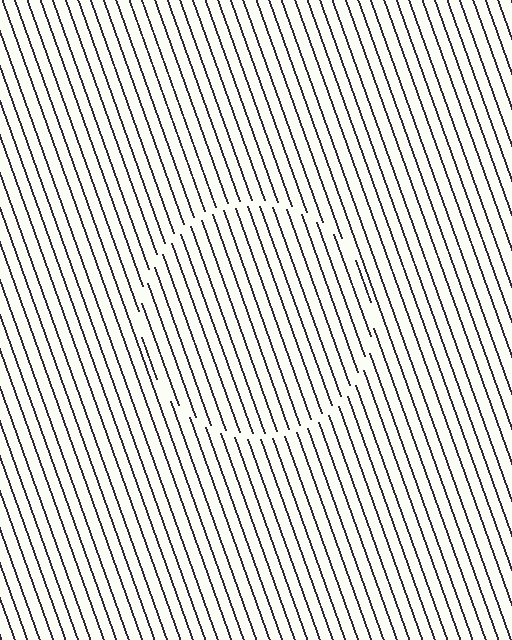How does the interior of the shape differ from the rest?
The interior of the shape contains the same grating, shifted by half a period — the contour is defined by the phase discontinuity where line-ends from the inner and outer gratings abut.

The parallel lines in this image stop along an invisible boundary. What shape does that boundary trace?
An illusory circle. The interior of the shape contains the same grating, shifted by half a period — the contour is defined by the phase discontinuity where line-ends from the inner and outer gratings abut.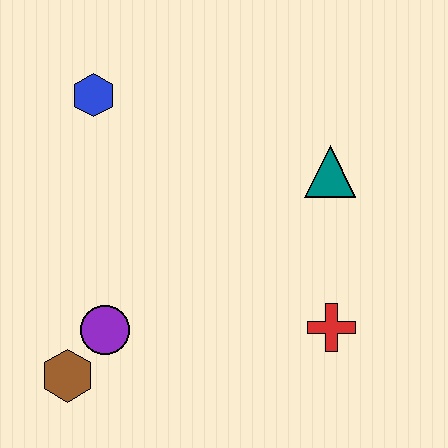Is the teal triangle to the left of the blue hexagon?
No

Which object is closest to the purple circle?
The brown hexagon is closest to the purple circle.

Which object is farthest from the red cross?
The blue hexagon is farthest from the red cross.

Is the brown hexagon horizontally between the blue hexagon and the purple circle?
No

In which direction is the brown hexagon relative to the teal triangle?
The brown hexagon is to the left of the teal triangle.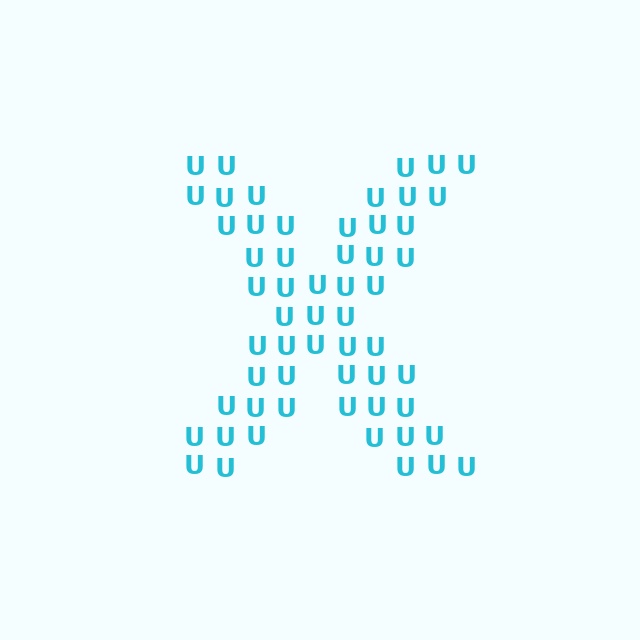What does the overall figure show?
The overall figure shows the letter X.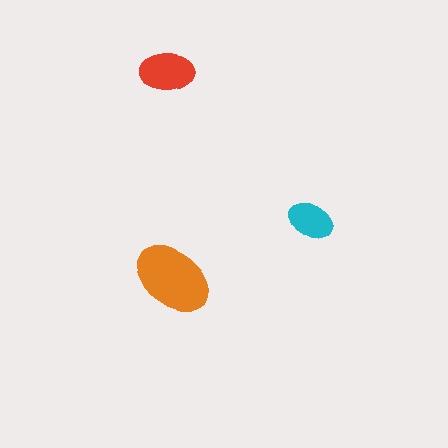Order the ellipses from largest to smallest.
the orange one, the red one, the cyan one.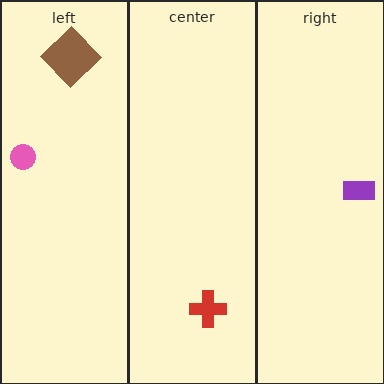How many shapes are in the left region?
2.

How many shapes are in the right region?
1.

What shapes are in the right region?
The purple rectangle.